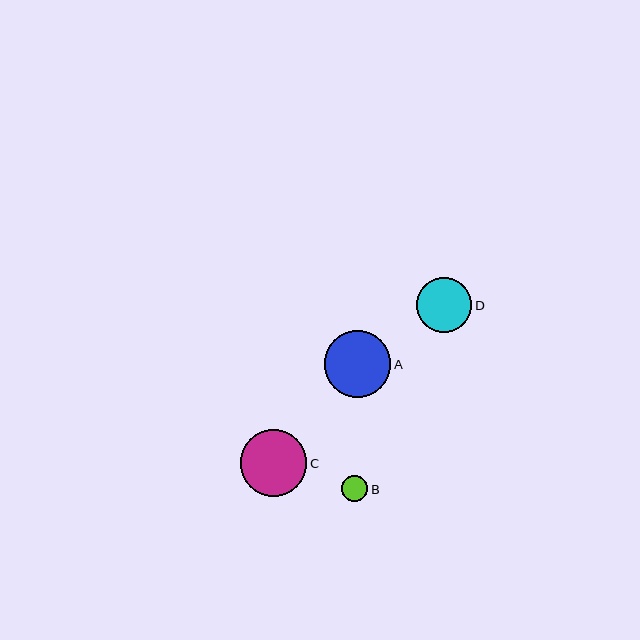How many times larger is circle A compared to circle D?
Circle A is approximately 1.2 times the size of circle D.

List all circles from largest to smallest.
From largest to smallest: C, A, D, B.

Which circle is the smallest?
Circle B is the smallest with a size of approximately 26 pixels.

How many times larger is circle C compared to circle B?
Circle C is approximately 2.5 times the size of circle B.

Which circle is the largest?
Circle C is the largest with a size of approximately 67 pixels.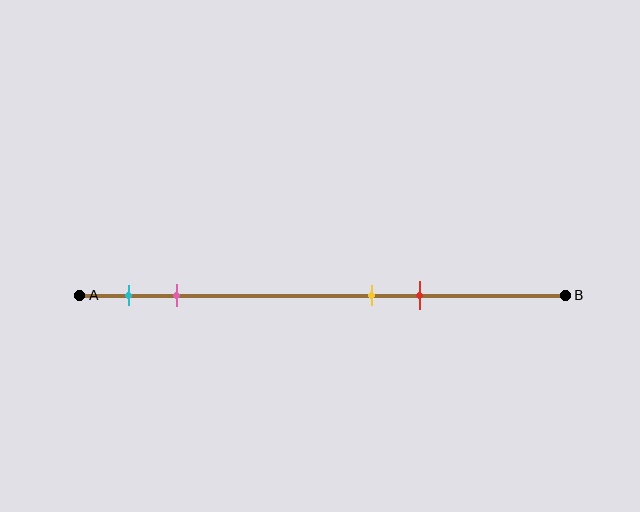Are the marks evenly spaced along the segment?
No, the marks are not evenly spaced.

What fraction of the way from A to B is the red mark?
The red mark is approximately 70% (0.7) of the way from A to B.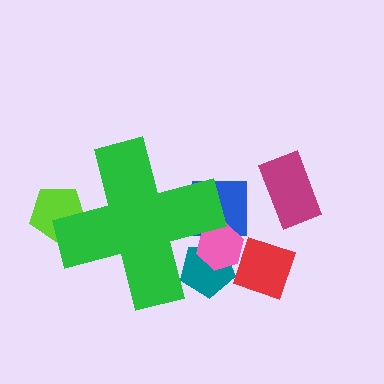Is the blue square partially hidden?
Yes, the blue square is partially hidden behind the green cross.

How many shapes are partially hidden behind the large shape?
4 shapes are partially hidden.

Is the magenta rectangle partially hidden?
No, the magenta rectangle is fully visible.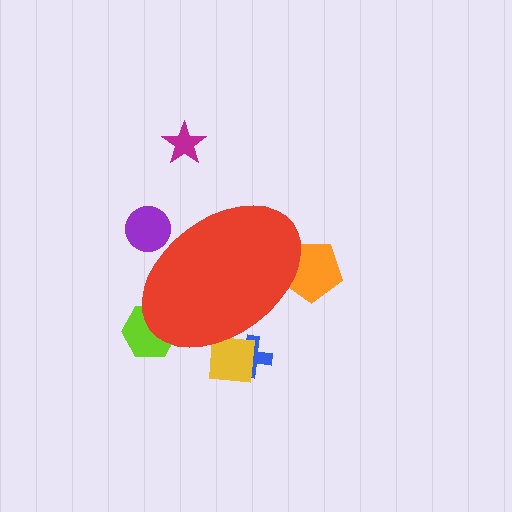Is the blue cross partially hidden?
Yes, the blue cross is partially hidden behind the red ellipse.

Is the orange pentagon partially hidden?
Yes, the orange pentagon is partially hidden behind the red ellipse.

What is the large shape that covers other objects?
A red ellipse.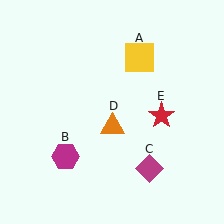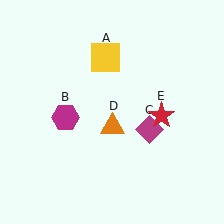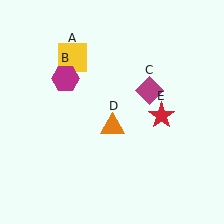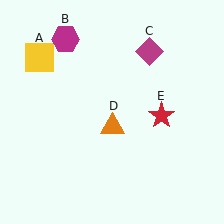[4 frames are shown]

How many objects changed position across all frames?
3 objects changed position: yellow square (object A), magenta hexagon (object B), magenta diamond (object C).